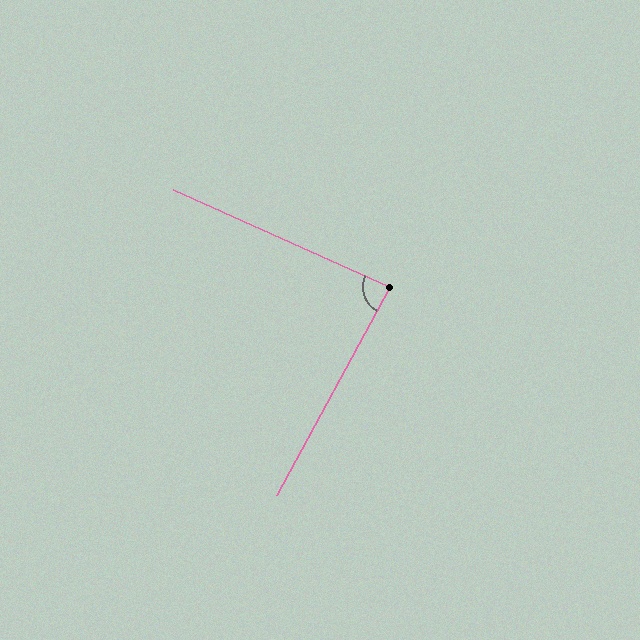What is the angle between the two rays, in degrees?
Approximately 86 degrees.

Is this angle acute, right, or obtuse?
It is approximately a right angle.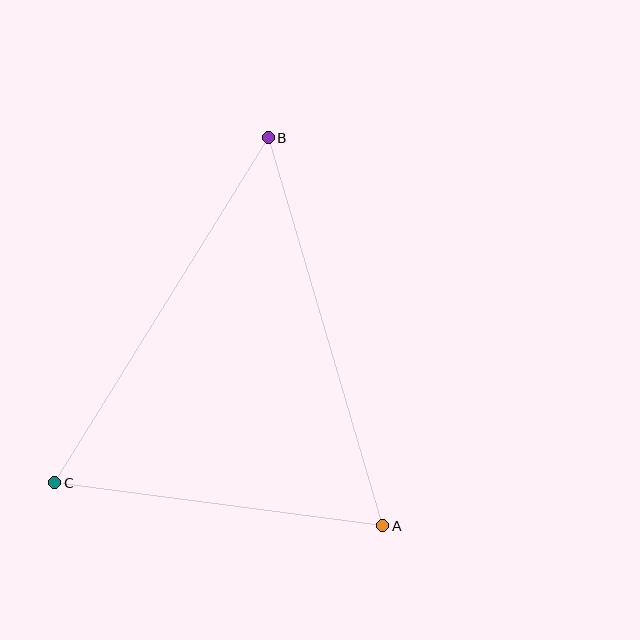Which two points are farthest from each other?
Points B and C are farthest from each other.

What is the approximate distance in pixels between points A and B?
The distance between A and B is approximately 405 pixels.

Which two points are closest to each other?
Points A and C are closest to each other.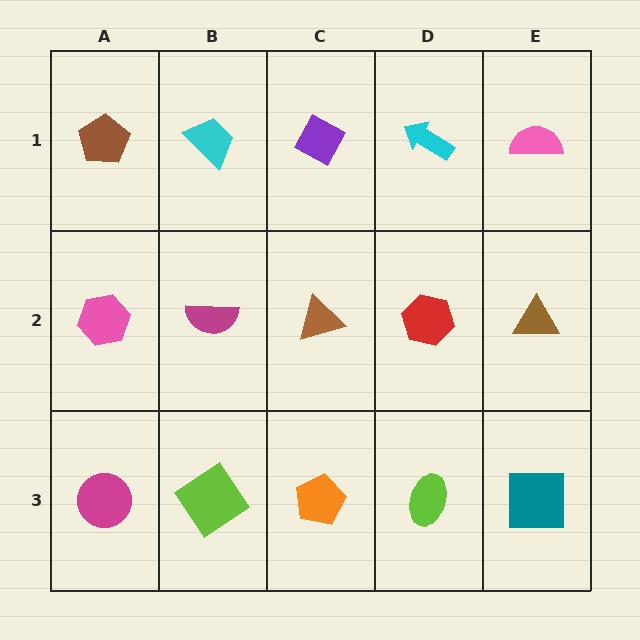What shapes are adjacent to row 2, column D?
A cyan arrow (row 1, column D), a lime ellipse (row 3, column D), a brown triangle (row 2, column C), a brown triangle (row 2, column E).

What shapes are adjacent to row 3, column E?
A brown triangle (row 2, column E), a lime ellipse (row 3, column D).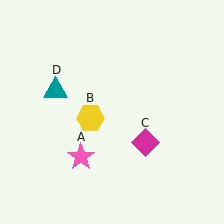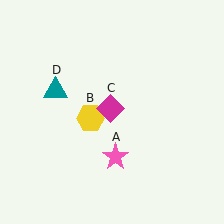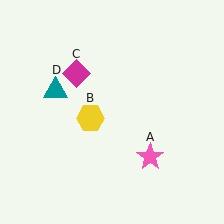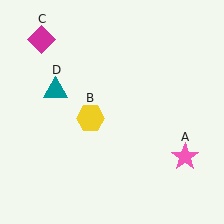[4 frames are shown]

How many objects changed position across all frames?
2 objects changed position: pink star (object A), magenta diamond (object C).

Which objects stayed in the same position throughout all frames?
Yellow hexagon (object B) and teal triangle (object D) remained stationary.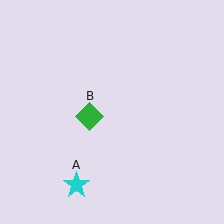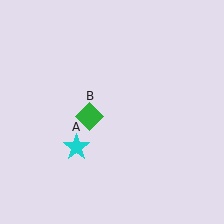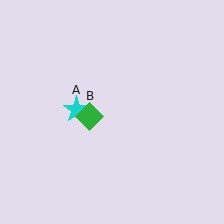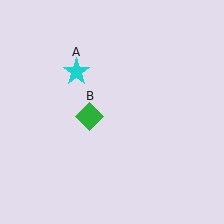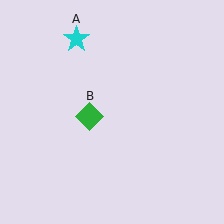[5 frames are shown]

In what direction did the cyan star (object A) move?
The cyan star (object A) moved up.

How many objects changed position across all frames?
1 object changed position: cyan star (object A).